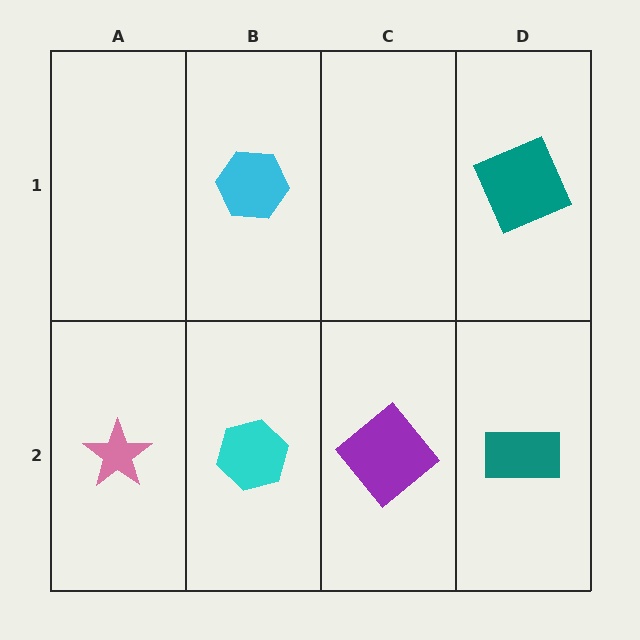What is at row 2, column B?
A cyan hexagon.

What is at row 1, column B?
A cyan hexagon.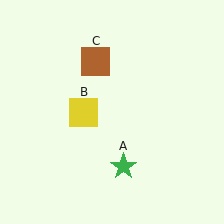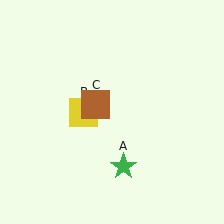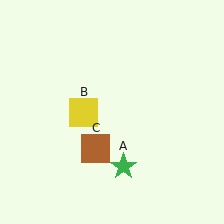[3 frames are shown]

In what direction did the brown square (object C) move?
The brown square (object C) moved down.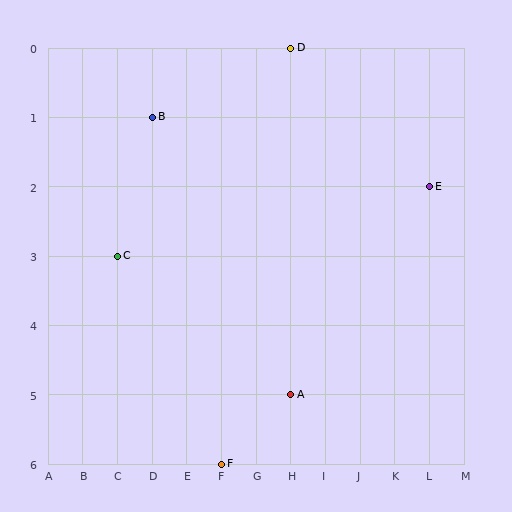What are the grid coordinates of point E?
Point E is at grid coordinates (L, 2).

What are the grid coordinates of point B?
Point B is at grid coordinates (D, 1).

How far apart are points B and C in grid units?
Points B and C are 1 column and 2 rows apart (about 2.2 grid units diagonally).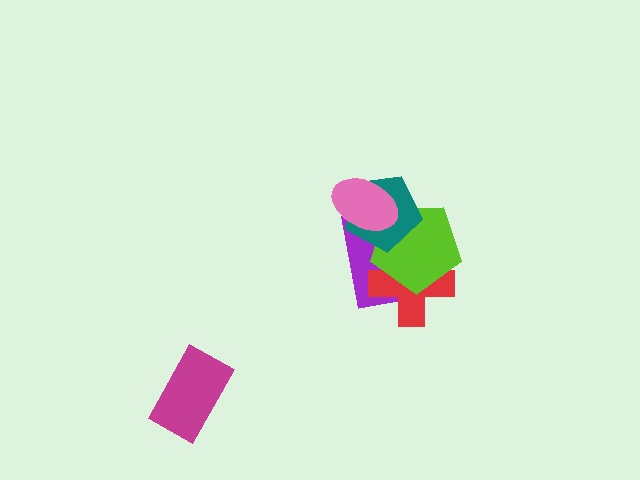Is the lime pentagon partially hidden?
Yes, it is partially covered by another shape.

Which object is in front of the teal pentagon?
The pink ellipse is in front of the teal pentagon.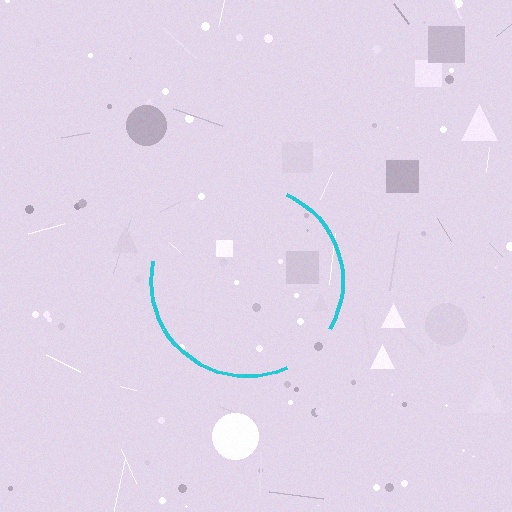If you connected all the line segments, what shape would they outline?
They would outline a circle.